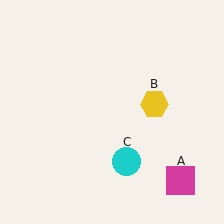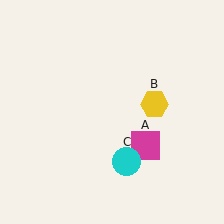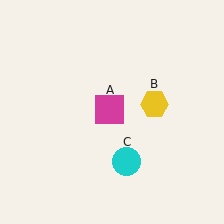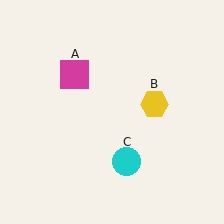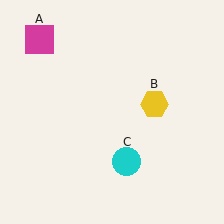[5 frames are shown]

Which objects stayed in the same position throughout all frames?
Yellow hexagon (object B) and cyan circle (object C) remained stationary.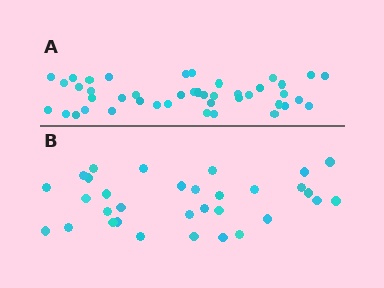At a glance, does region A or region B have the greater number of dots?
Region A (the top region) has more dots.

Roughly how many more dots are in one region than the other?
Region A has roughly 12 or so more dots than region B.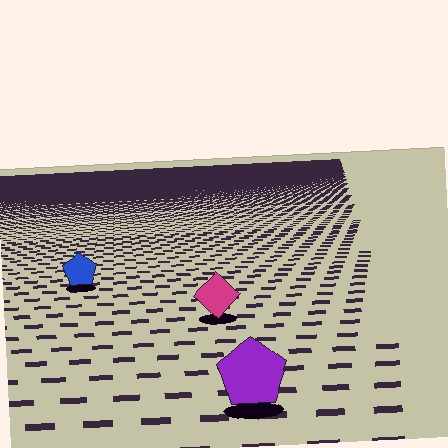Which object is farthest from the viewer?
The blue pentagon is farthest from the viewer. It appears smaller and the ground texture around it is denser.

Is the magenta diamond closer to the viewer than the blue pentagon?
Yes. The magenta diamond is closer — you can tell from the texture gradient: the ground texture is coarser near it.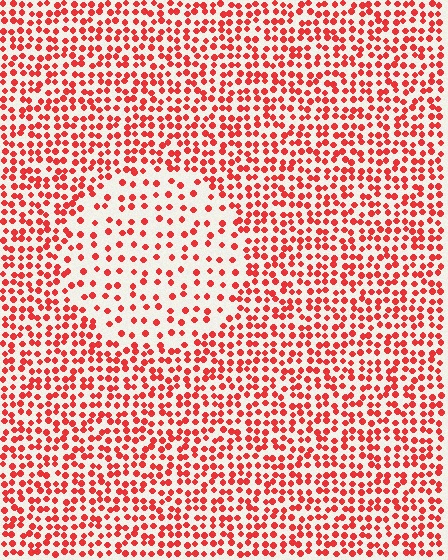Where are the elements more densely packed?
The elements are more densely packed outside the circle boundary.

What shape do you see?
I see a circle.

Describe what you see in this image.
The image contains small red elements arranged at two different densities. A circle-shaped region is visible where the elements are less densely packed than the surrounding area.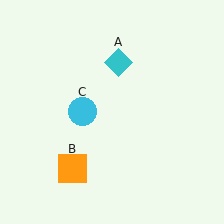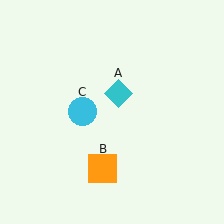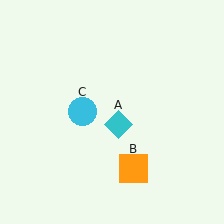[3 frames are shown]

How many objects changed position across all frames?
2 objects changed position: cyan diamond (object A), orange square (object B).